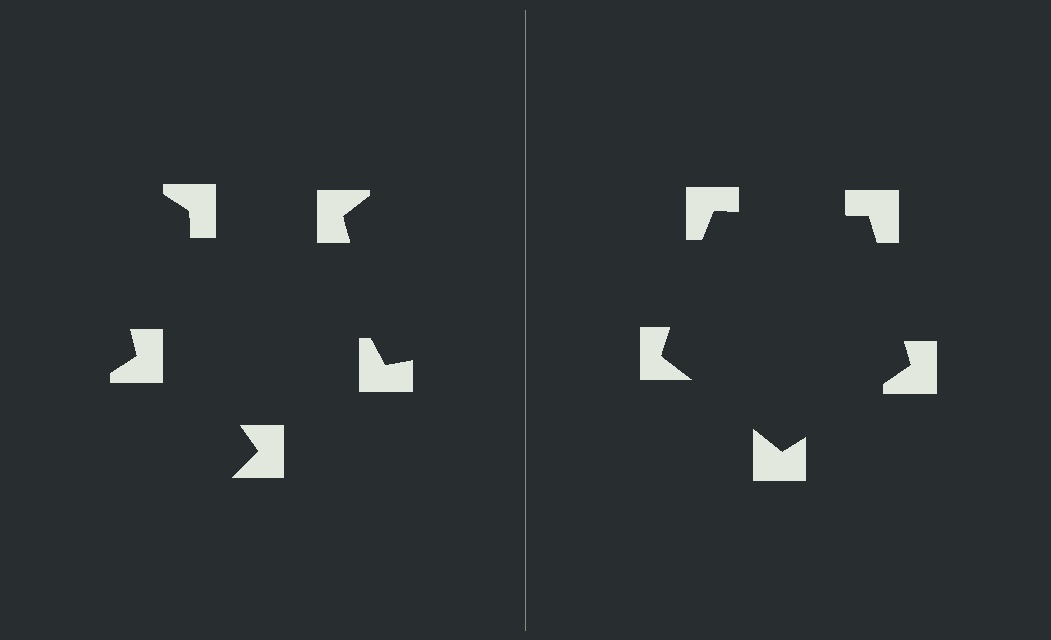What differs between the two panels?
The notched squares are positioned identically on both sides; only the wedge orientations differ. On the right they align to a pentagon; on the left they are misaligned.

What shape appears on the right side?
An illusory pentagon.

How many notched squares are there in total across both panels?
10 — 5 on each side.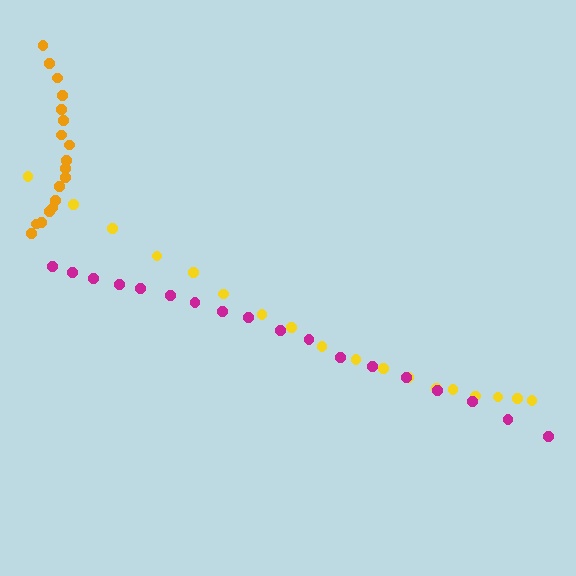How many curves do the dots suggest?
There are 3 distinct paths.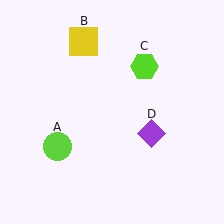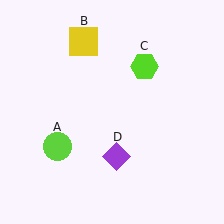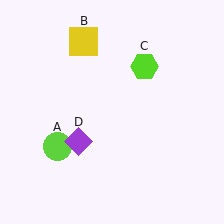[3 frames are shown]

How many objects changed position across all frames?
1 object changed position: purple diamond (object D).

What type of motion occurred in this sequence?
The purple diamond (object D) rotated clockwise around the center of the scene.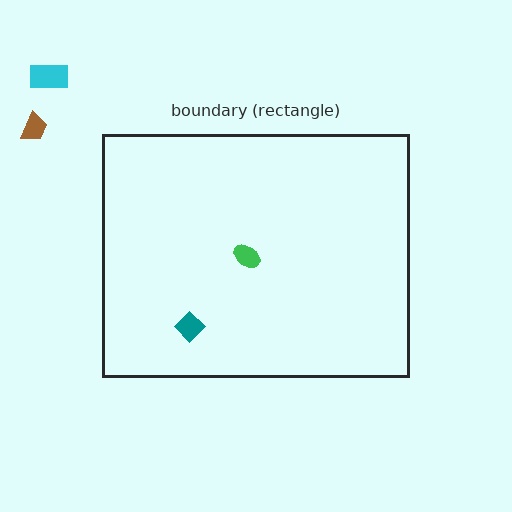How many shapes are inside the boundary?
2 inside, 2 outside.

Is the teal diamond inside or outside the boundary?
Inside.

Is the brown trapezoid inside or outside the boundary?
Outside.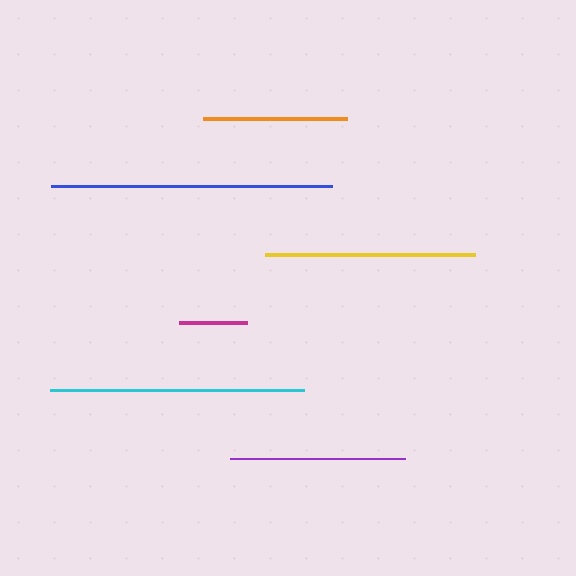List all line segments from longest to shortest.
From longest to shortest: blue, cyan, yellow, purple, orange, magenta.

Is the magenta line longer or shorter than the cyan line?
The cyan line is longer than the magenta line.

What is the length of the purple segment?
The purple segment is approximately 175 pixels long.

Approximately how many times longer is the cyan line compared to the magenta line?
The cyan line is approximately 3.8 times the length of the magenta line.